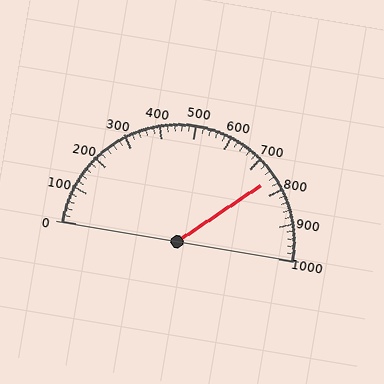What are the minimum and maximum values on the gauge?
The gauge ranges from 0 to 1000.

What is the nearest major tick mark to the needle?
The nearest major tick mark is 800.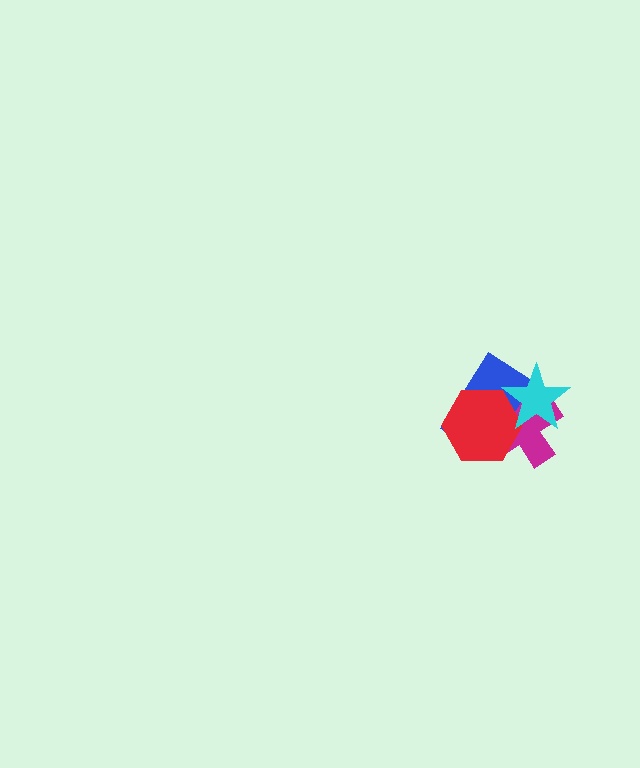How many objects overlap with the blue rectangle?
3 objects overlap with the blue rectangle.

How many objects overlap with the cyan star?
3 objects overlap with the cyan star.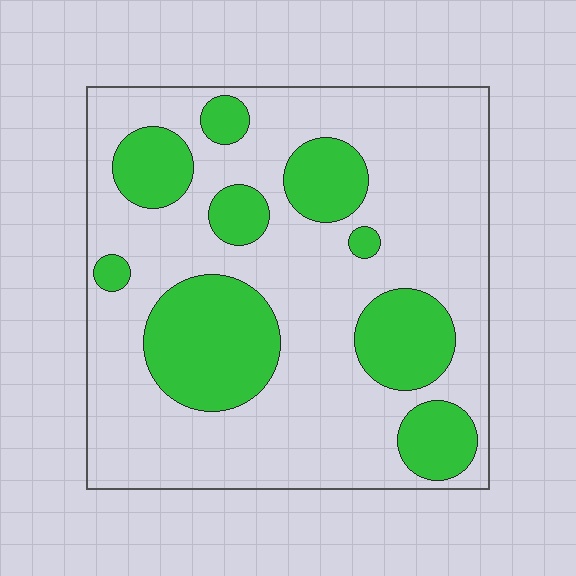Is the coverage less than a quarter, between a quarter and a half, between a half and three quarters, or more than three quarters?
Between a quarter and a half.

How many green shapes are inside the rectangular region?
9.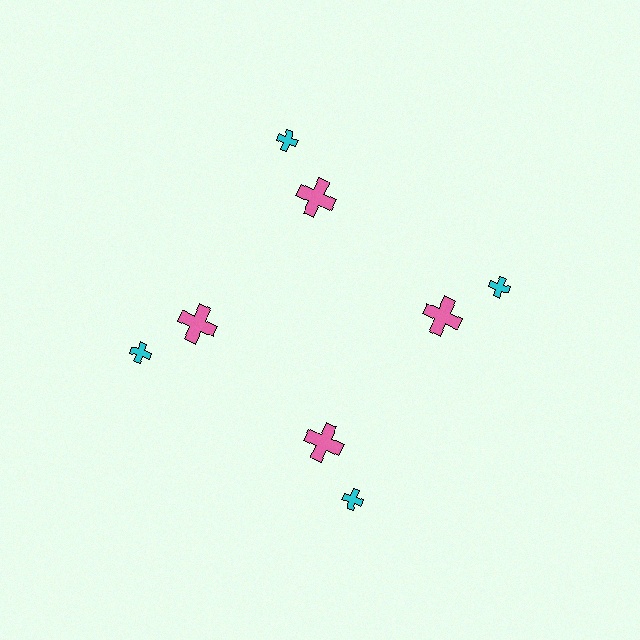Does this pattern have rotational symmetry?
Yes, this pattern has 4-fold rotational symmetry. It looks the same after rotating 90 degrees around the center.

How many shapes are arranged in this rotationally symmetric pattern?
There are 8 shapes, arranged in 4 groups of 2.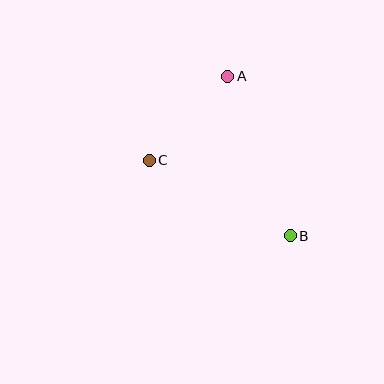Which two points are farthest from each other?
Points A and B are farthest from each other.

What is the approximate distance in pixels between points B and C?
The distance between B and C is approximately 160 pixels.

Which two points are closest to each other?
Points A and C are closest to each other.